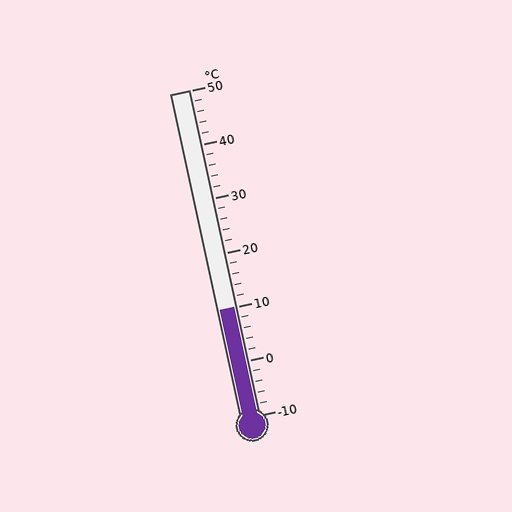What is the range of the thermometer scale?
The thermometer scale ranges from -10°C to 50°C.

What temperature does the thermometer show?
The thermometer shows approximately 10°C.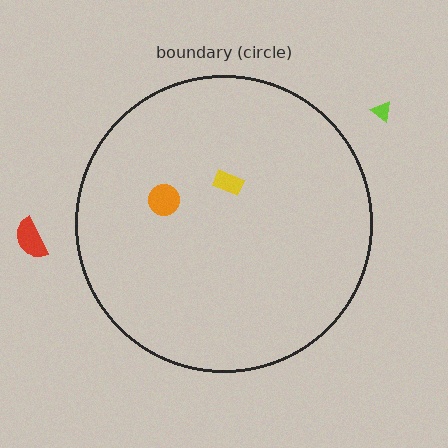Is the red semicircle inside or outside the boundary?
Outside.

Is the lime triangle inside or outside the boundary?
Outside.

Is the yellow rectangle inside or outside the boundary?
Inside.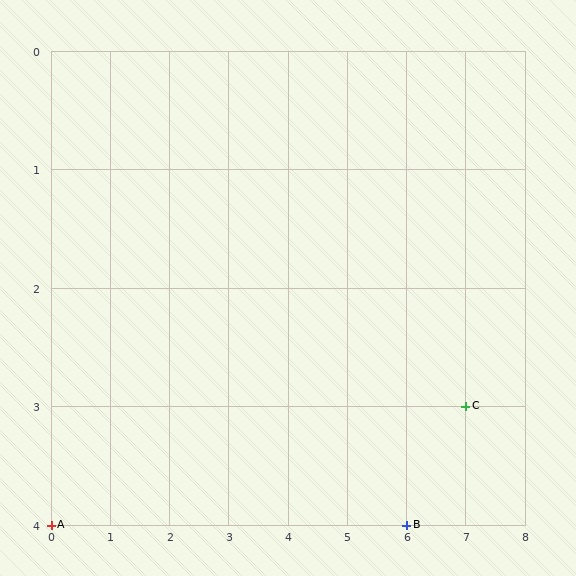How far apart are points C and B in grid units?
Points C and B are 1 column and 1 row apart (about 1.4 grid units diagonally).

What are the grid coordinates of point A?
Point A is at grid coordinates (0, 4).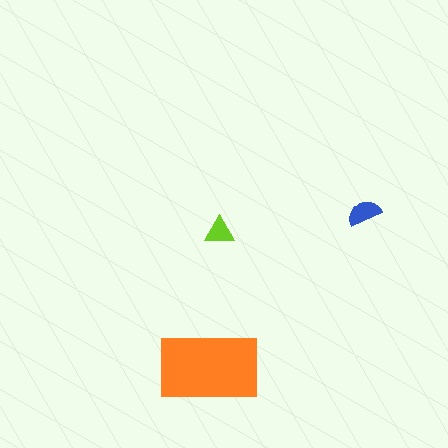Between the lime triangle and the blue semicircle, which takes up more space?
The blue semicircle.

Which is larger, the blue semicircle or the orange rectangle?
The orange rectangle.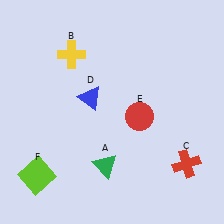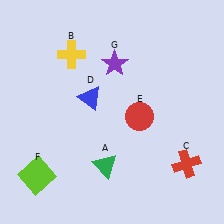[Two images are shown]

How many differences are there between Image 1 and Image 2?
There is 1 difference between the two images.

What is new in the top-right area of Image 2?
A purple star (G) was added in the top-right area of Image 2.